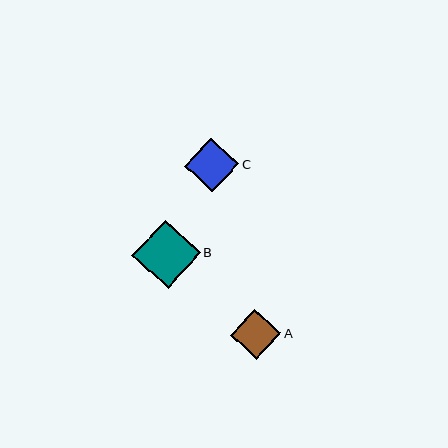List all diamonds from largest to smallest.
From largest to smallest: B, C, A.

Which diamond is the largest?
Diamond B is the largest with a size of approximately 69 pixels.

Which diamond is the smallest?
Diamond A is the smallest with a size of approximately 50 pixels.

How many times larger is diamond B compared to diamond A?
Diamond B is approximately 1.4 times the size of diamond A.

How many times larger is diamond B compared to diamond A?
Diamond B is approximately 1.4 times the size of diamond A.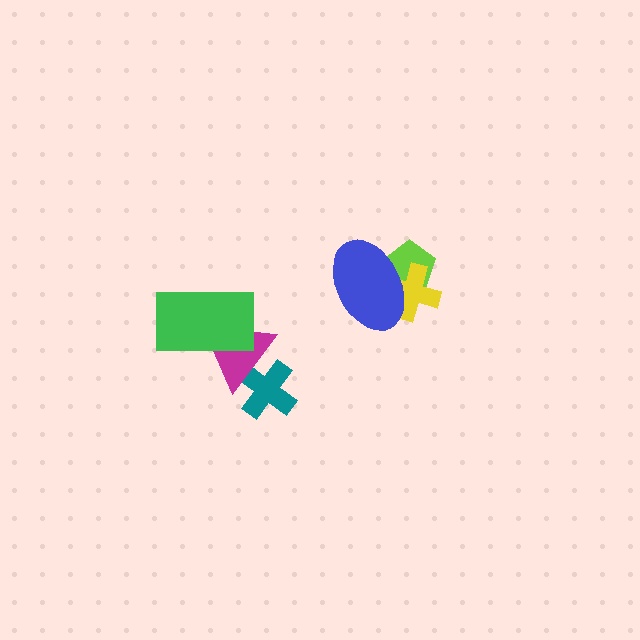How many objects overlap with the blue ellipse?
2 objects overlap with the blue ellipse.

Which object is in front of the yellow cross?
The blue ellipse is in front of the yellow cross.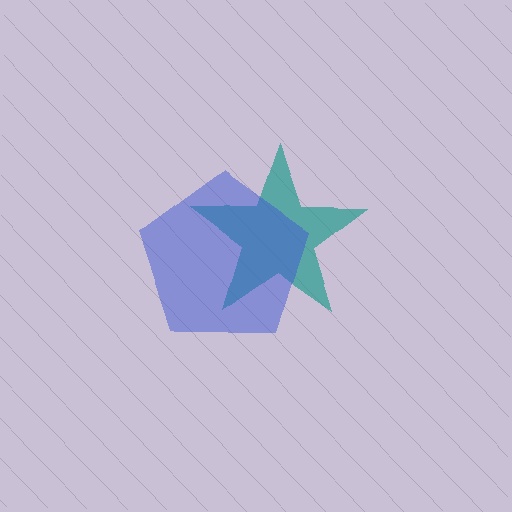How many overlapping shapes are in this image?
There are 2 overlapping shapes in the image.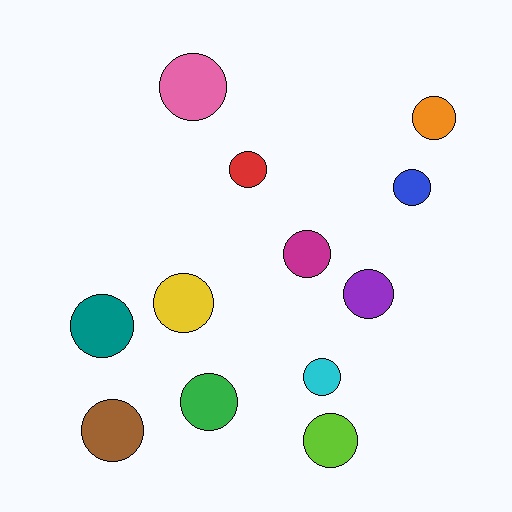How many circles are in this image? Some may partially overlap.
There are 12 circles.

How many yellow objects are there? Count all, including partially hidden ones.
There is 1 yellow object.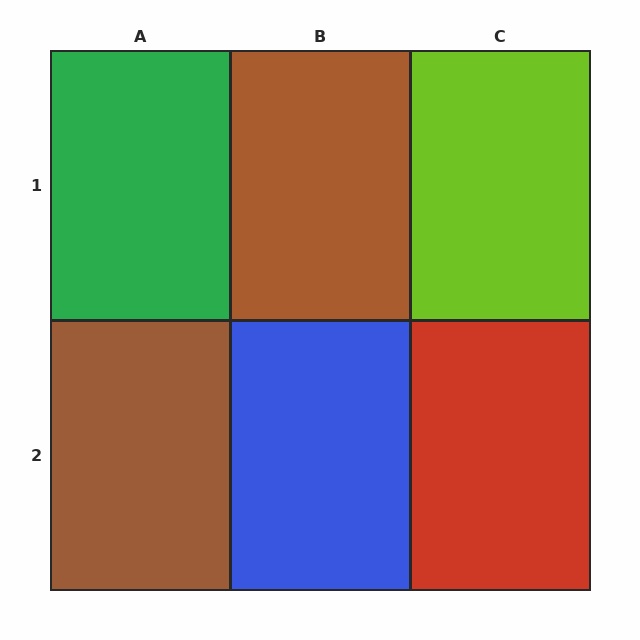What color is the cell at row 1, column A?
Green.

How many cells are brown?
2 cells are brown.